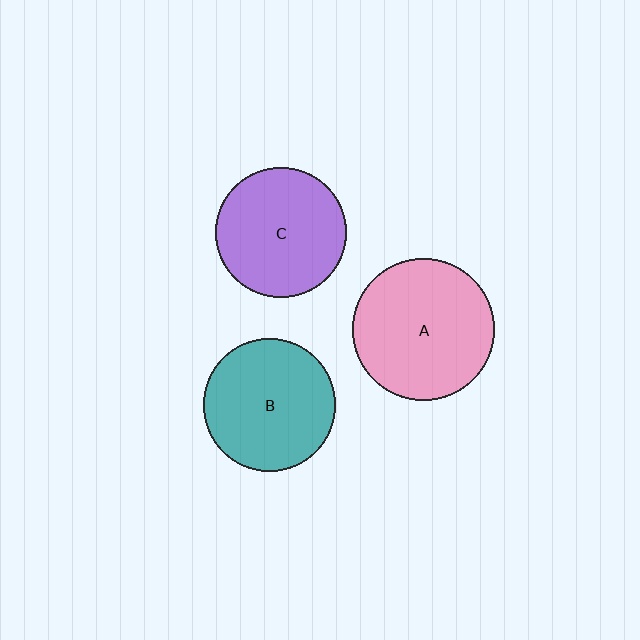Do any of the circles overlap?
No, none of the circles overlap.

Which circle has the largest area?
Circle A (pink).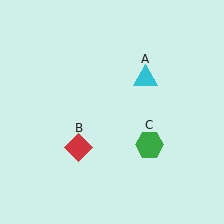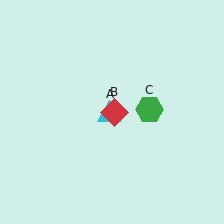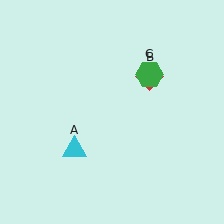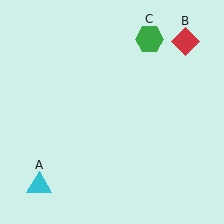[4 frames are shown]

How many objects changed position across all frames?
3 objects changed position: cyan triangle (object A), red diamond (object B), green hexagon (object C).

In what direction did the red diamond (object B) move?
The red diamond (object B) moved up and to the right.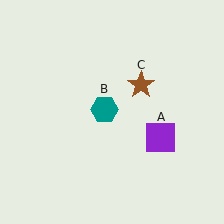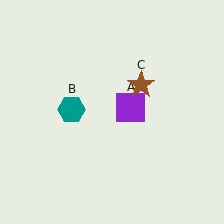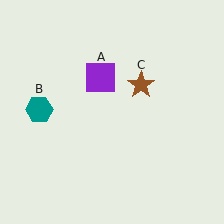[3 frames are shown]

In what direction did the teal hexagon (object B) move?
The teal hexagon (object B) moved left.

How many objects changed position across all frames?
2 objects changed position: purple square (object A), teal hexagon (object B).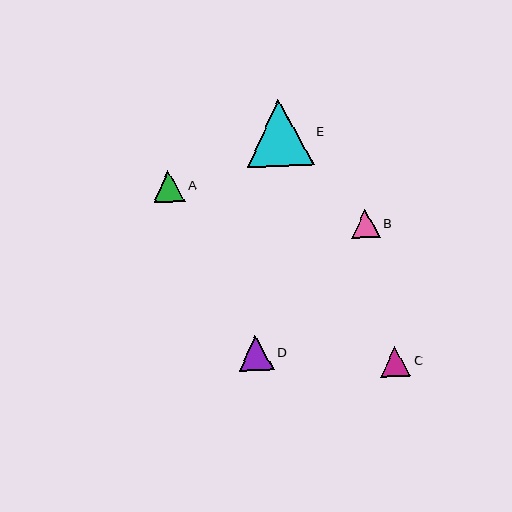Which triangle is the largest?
Triangle E is the largest with a size of approximately 67 pixels.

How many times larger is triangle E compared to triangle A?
Triangle E is approximately 2.1 times the size of triangle A.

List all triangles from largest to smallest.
From largest to smallest: E, D, A, C, B.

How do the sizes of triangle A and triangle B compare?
Triangle A and triangle B are approximately the same size.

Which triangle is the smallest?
Triangle B is the smallest with a size of approximately 29 pixels.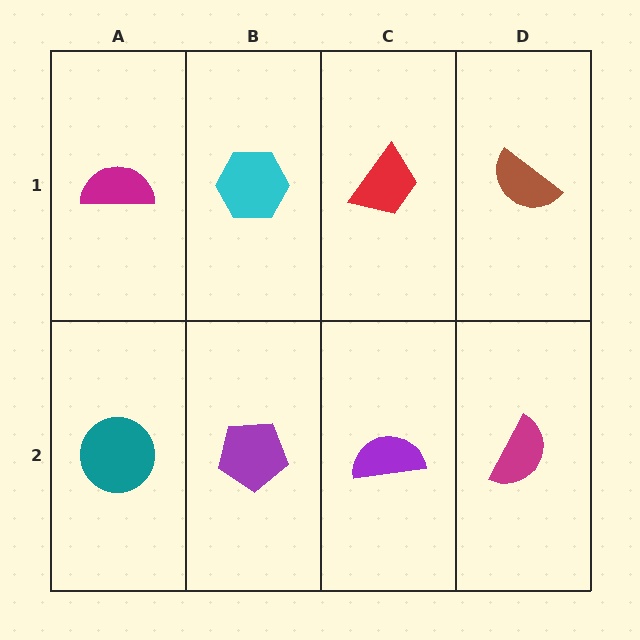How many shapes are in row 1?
4 shapes.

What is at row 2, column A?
A teal circle.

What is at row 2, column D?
A magenta semicircle.